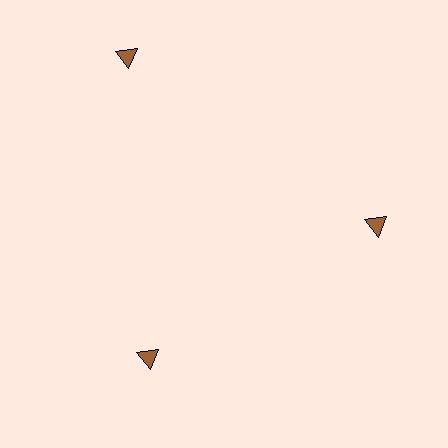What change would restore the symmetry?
The symmetry would be restored by moving it inward, back onto the ring so that all 3 triangles sit at equal angles and equal distance from the center.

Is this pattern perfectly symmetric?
No. The 3 brown triangles are arranged in a ring, but one element near the 11 o'clock position is pushed outward from the center, breaking the 3-fold rotational symmetry.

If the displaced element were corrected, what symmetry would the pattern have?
It would have 3-fold rotational symmetry — the pattern would map onto itself every 120 degrees.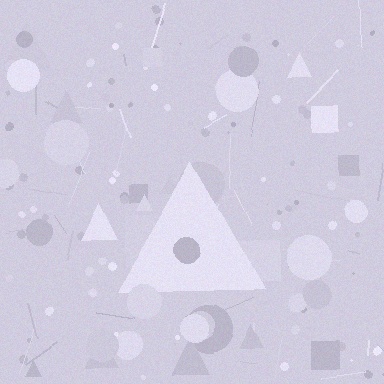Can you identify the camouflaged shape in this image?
The camouflaged shape is a triangle.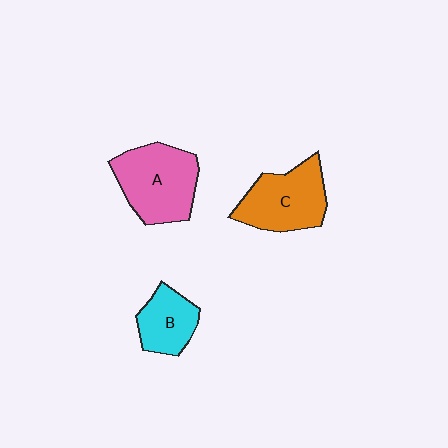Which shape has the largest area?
Shape A (pink).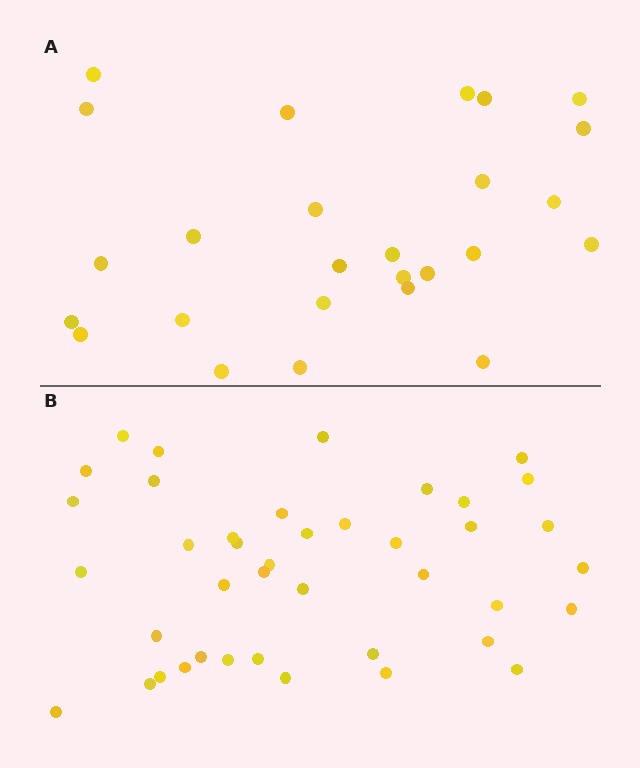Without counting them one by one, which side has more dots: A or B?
Region B (the bottom region) has more dots.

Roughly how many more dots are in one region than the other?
Region B has approximately 15 more dots than region A.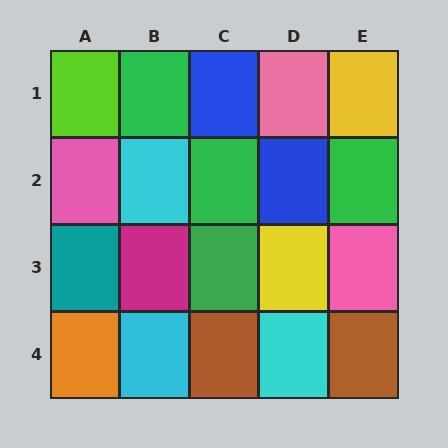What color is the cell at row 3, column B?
Magenta.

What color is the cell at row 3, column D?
Yellow.